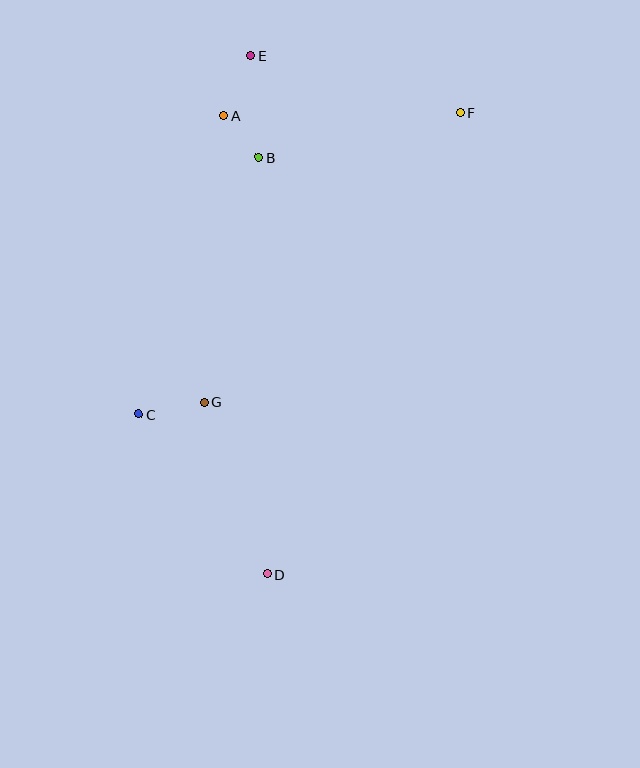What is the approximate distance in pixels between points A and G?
The distance between A and G is approximately 287 pixels.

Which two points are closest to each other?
Points A and B are closest to each other.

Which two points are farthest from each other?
Points D and E are farthest from each other.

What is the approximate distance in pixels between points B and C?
The distance between B and C is approximately 283 pixels.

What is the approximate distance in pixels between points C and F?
The distance between C and F is approximately 441 pixels.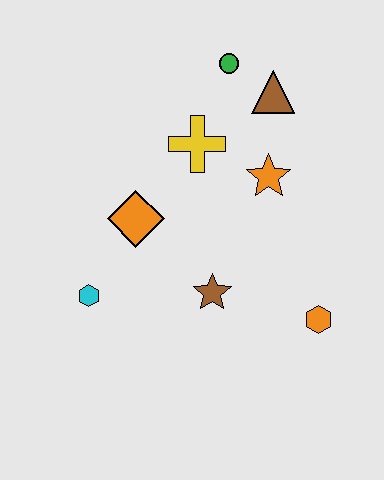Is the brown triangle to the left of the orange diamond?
No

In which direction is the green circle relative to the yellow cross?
The green circle is above the yellow cross.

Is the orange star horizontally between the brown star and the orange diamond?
No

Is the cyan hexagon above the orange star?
No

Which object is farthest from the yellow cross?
The orange hexagon is farthest from the yellow cross.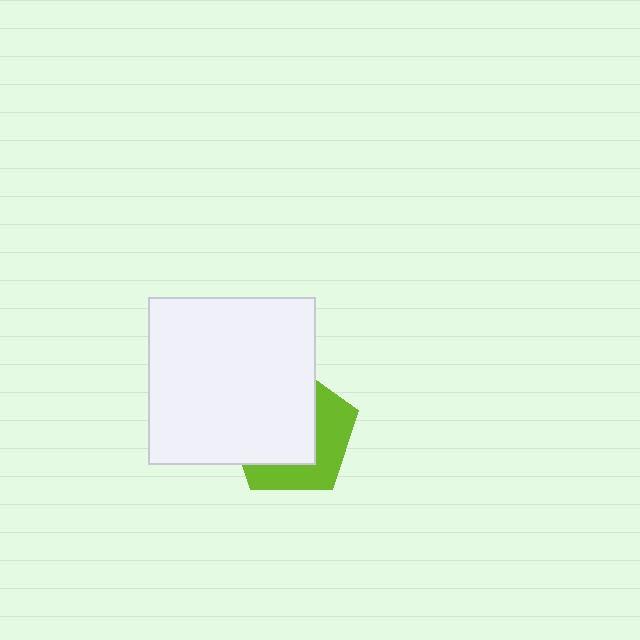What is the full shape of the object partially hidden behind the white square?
The partially hidden object is a lime pentagon.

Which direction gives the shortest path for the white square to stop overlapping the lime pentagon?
Moving toward the upper-left gives the shortest separation.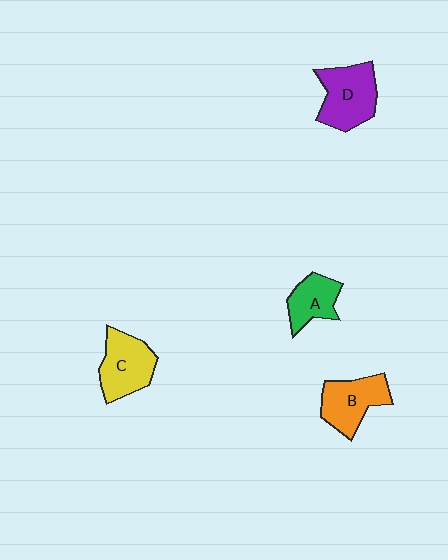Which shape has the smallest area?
Shape A (green).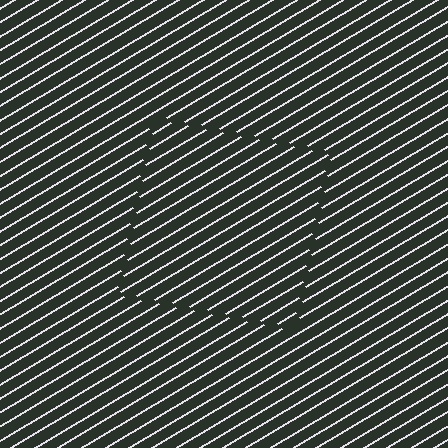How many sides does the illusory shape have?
4 sides — the line-ends trace a square.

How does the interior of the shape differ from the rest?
The interior of the shape contains the same grating, shifted by half a period — the contour is defined by the phase discontinuity where line-ends from the inner and outer gratings abut.